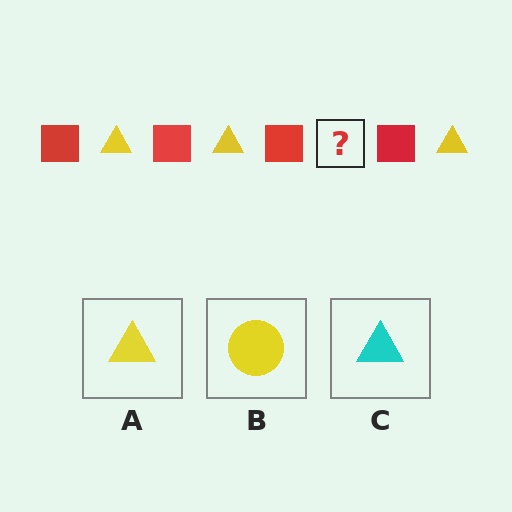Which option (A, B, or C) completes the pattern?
A.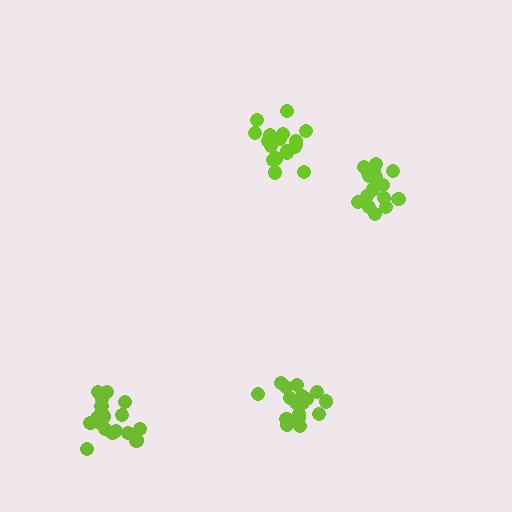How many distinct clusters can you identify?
There are 4 distinct clusters.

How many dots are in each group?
Group 1: 17 dots, Group 2: 19 dots, Group 3: 19 dots, Group 4: 20 dots (75 total).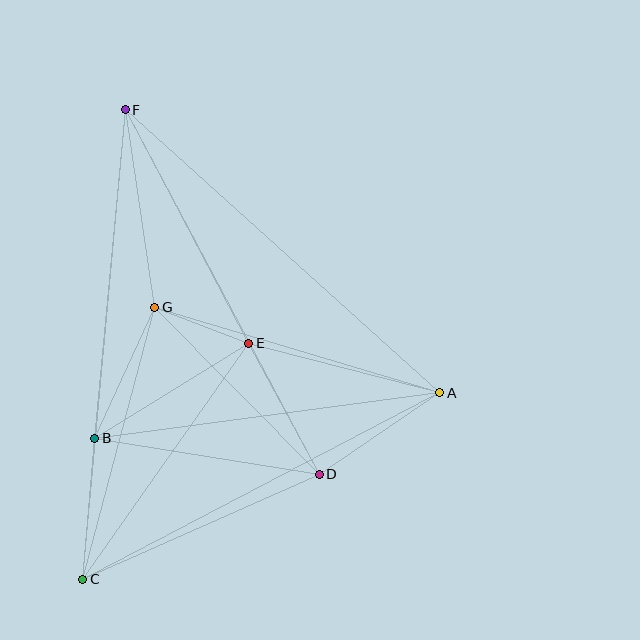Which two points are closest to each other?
Points E and G are closest to each other.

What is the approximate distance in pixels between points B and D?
The distance between B and D is approximately 227 pixels.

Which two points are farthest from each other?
Points C and F are farthest from each other.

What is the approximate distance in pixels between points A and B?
The distance between A and B is approximately 348 pixels.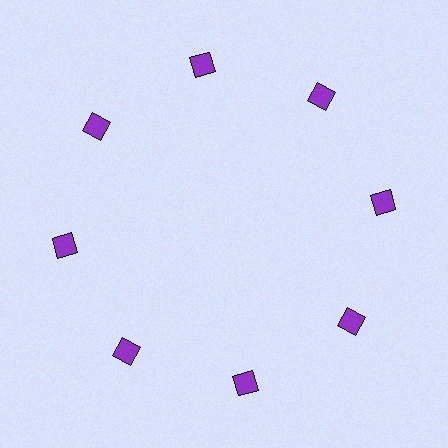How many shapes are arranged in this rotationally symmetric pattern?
There are 8 shapes, arranged in 8 groups of 1.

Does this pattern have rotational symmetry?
Yes, this pattern has 8-fold rotational symmetry. It looks the same after rotating 45 degrees around the center.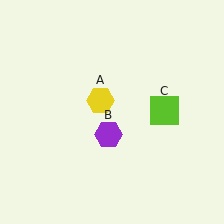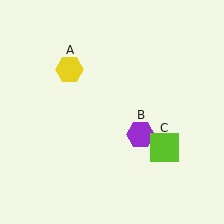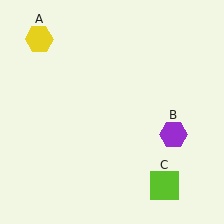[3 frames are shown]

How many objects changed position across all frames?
3 objects changed position: yellow hexagon (object A), purple hexagon (object B), lime square (object C).